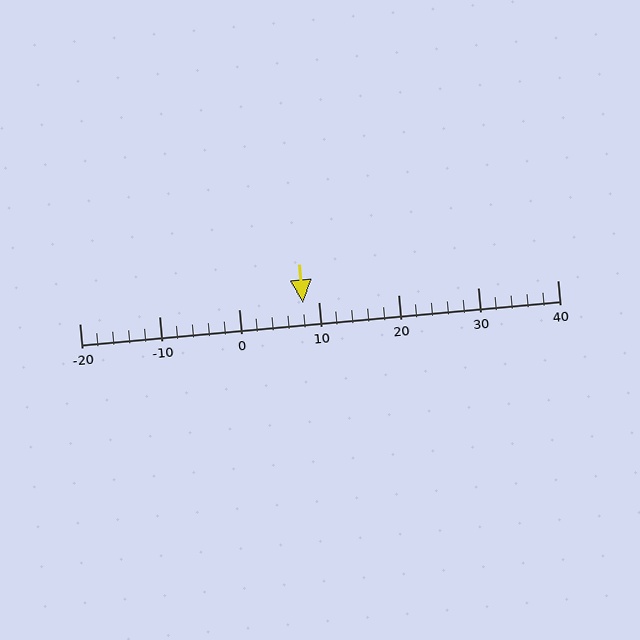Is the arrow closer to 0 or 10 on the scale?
The arrow is closer to 10.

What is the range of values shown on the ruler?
The ruler shows values from -20 to 40.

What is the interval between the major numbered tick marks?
The major tick marks are spaced 10 units apart.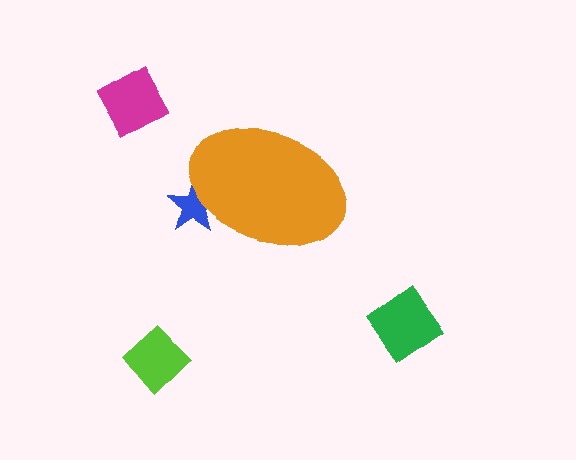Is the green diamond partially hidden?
No, the green diamond is fully visible.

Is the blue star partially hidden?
Yes, the blue star is partially hidden behind the orange ellipse.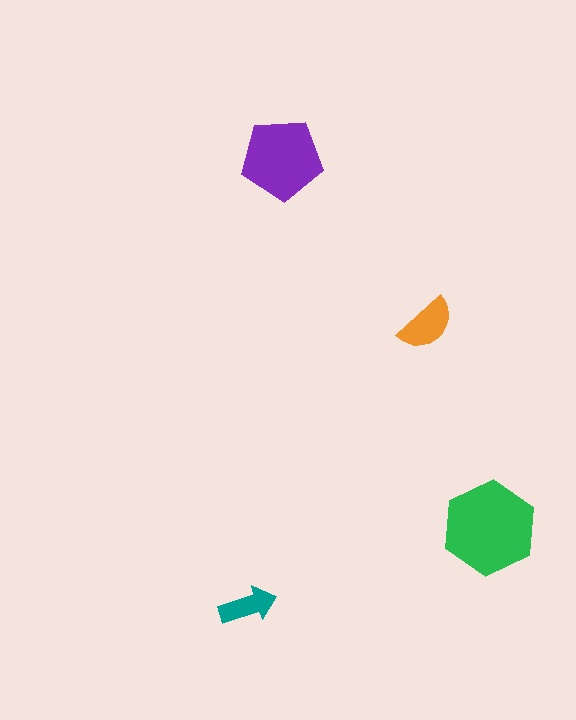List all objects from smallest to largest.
The teal arrow, the orange semicircle, the purple pentagon, the green hexagon.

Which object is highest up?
The purple pentagon is topmost.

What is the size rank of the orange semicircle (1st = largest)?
3rd.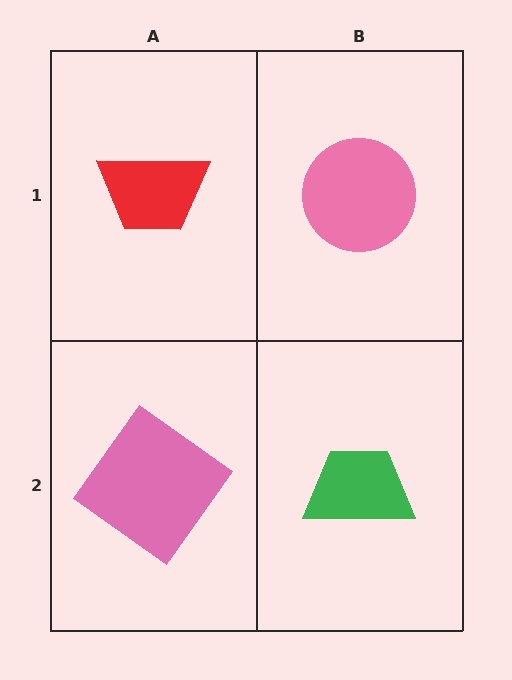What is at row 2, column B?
A green trapezoid.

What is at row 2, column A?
A pink diamond.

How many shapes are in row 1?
2 shapes.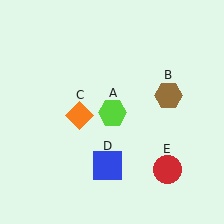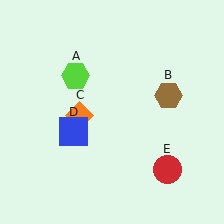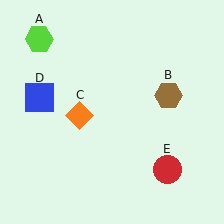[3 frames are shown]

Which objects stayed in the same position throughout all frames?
Brown hexagon (object B) and orange diamond (object C) and red circle (object E) remained stationary.